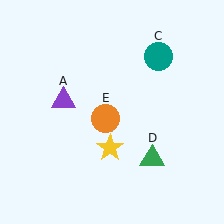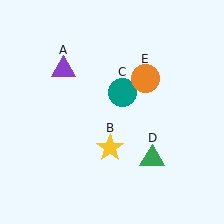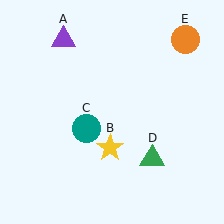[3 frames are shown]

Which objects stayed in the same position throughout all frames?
Yellow star (object B) and green triangle (object D) remained stationary.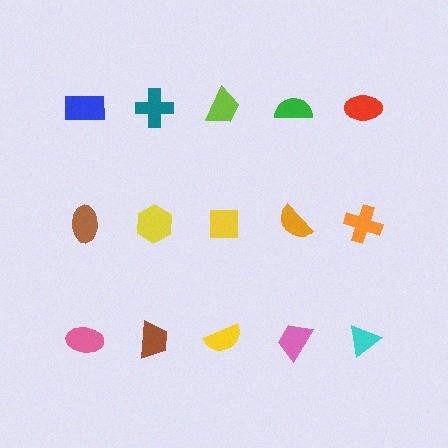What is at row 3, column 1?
A pink ellipse.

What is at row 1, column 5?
A red ellipse.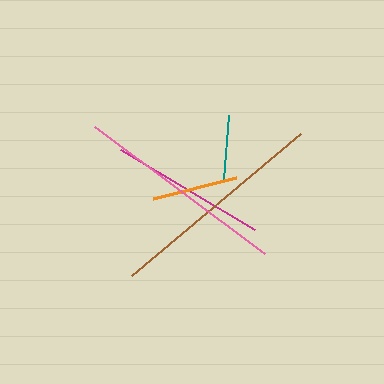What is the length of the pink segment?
The pink segment is approximately 212 pixels long.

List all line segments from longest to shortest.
From longest to shortest: brown, pink, magenta, orange, teal.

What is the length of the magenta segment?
The magenta segment is approximately 157 pixels long.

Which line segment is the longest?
The brown line is the longest at approximately 221 pixels.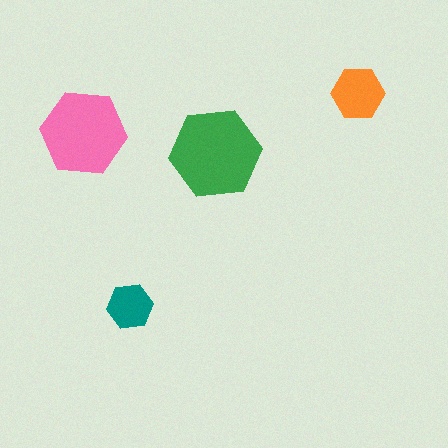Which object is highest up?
The orange hexagon is topmost.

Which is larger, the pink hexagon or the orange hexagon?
The pink one.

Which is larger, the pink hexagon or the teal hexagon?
The pink one.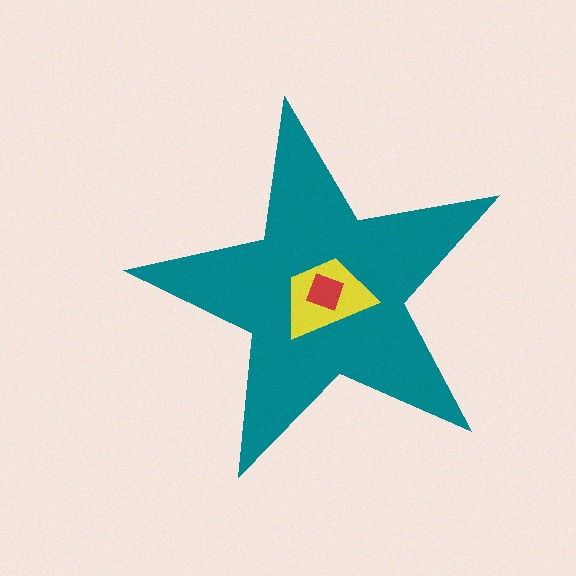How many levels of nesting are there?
3.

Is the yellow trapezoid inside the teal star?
Yes.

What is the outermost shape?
The teal star.